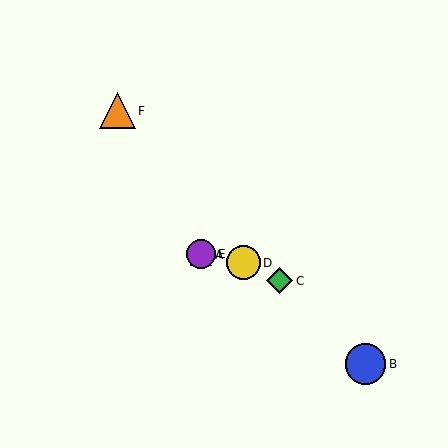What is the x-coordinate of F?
Object F is at x≈118.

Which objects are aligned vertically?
Objects A, E are aligned vertically.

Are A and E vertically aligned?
Yes, both are at x≈201.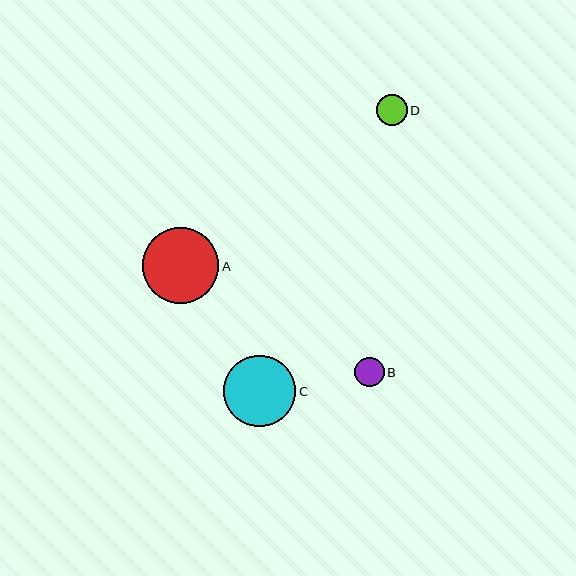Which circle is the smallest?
Circle B is the smallest with a size of approximately 30 pixels.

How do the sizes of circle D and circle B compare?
Circle D and circle B are approximately the same size.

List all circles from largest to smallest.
From largest to smallest: A, C, D, B.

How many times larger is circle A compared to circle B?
Circle A is approximately 2.6 times the size of circle B.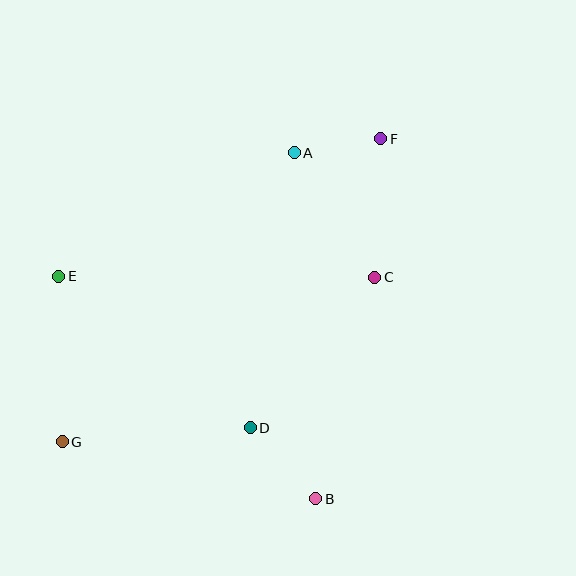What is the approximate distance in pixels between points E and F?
The distance between E and F is approximately 350 pixels.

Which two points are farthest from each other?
Points F and G are farthest from each other.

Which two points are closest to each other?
Points A and F are closest to each other.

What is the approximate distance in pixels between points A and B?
The distance between A and B is approximately 347 pixels.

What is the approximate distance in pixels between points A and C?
The distance between A and C is approximately 148 pixels.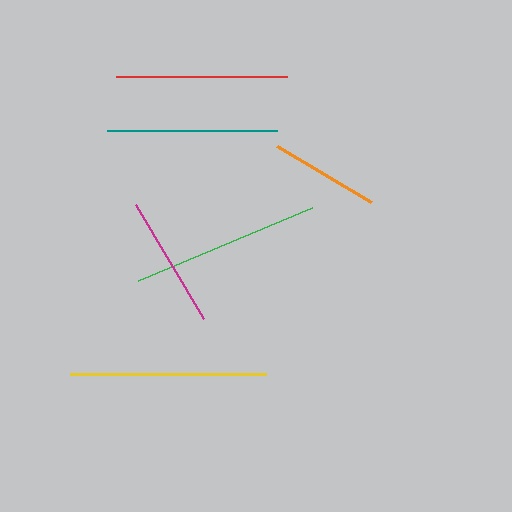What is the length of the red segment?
The red segment is approximately 171 pixels long.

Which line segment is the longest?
The yellow line is the longest at approximately 195 pixels.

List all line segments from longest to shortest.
From longest to shortest: yellow, green, red, teal, magenta, orange.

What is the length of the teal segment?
The teal segment is approximately 170 pixels long.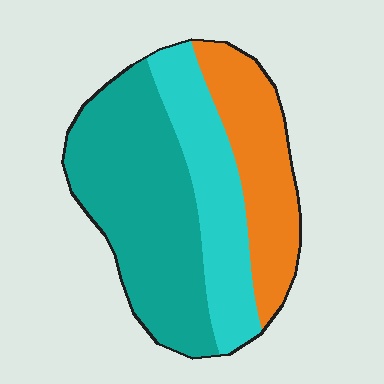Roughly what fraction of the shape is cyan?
Cyan covers roughly 25% of the shape.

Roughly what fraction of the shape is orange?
Orange covers 27% of the shape.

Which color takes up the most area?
Teal, at roughly 45%.